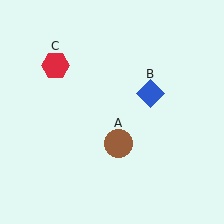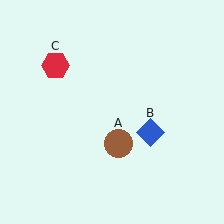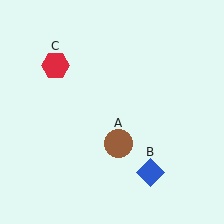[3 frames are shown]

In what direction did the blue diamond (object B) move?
The blue diamond (object B) moved down.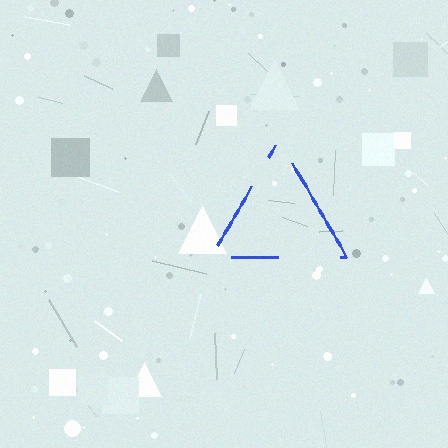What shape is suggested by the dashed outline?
The dashed outline suggests a triangle.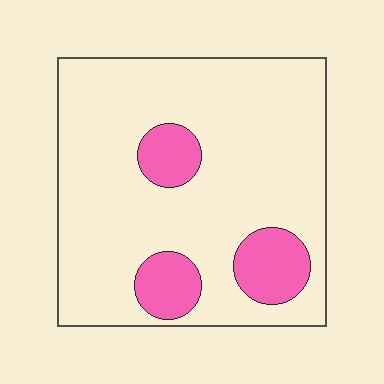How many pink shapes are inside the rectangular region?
3.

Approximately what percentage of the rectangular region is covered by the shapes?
Approximately 15%.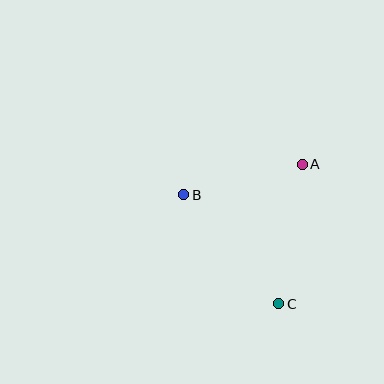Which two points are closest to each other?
Points A and B are closest to each other.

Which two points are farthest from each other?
Points B and C are farthest from each other.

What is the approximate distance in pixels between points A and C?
The distance between A and C is approximately 142 pixels.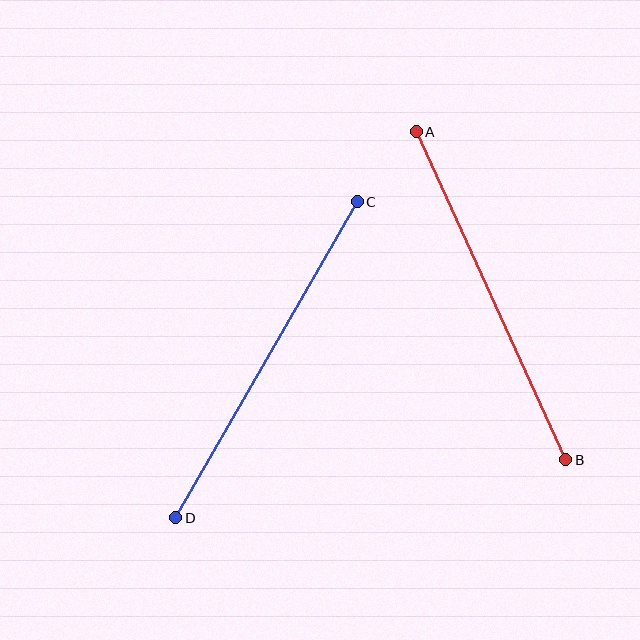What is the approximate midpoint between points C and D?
The midpoint is at approximately (266, 360) pixels.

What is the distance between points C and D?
The distance is approximately 364 pixels.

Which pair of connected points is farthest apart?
Points C and D are farthest apart.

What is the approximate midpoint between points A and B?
The midpoint is at approximately (491, 296) pixels.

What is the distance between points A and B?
The distance is approximately 360 pixels.